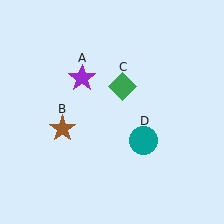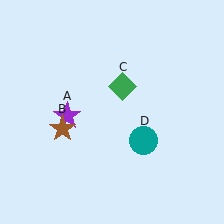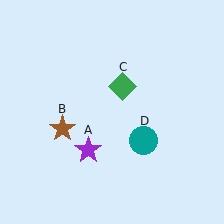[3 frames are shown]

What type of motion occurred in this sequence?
The purple star (object A) rotated counterclockwise around the center of the scene.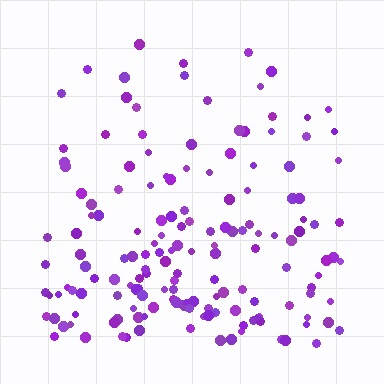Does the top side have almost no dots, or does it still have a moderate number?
Still a moderate number, just noticeably fewer than the bottom.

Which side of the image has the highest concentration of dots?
The bottom.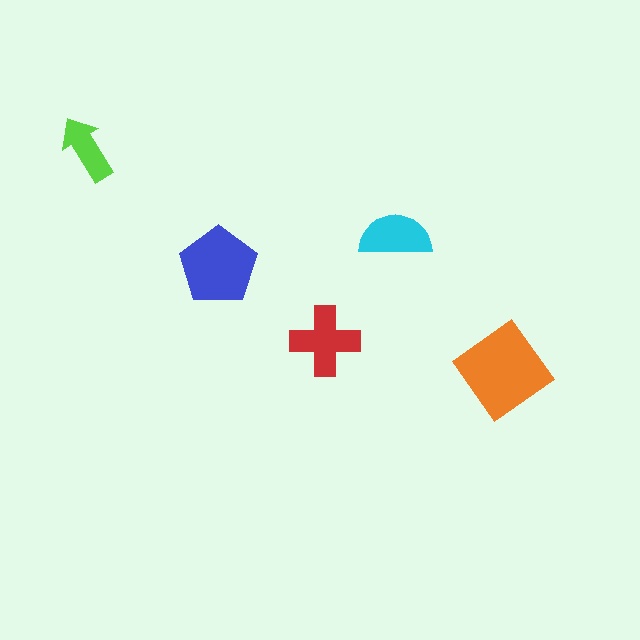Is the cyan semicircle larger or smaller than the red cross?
Smaller.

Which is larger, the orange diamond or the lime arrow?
The orange diamond.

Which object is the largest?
The orange diamond.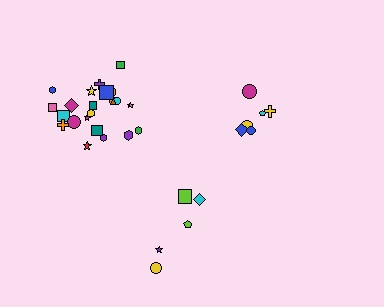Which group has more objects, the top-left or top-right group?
The top-left group.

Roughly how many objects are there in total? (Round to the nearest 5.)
Roughly 35 objects in total.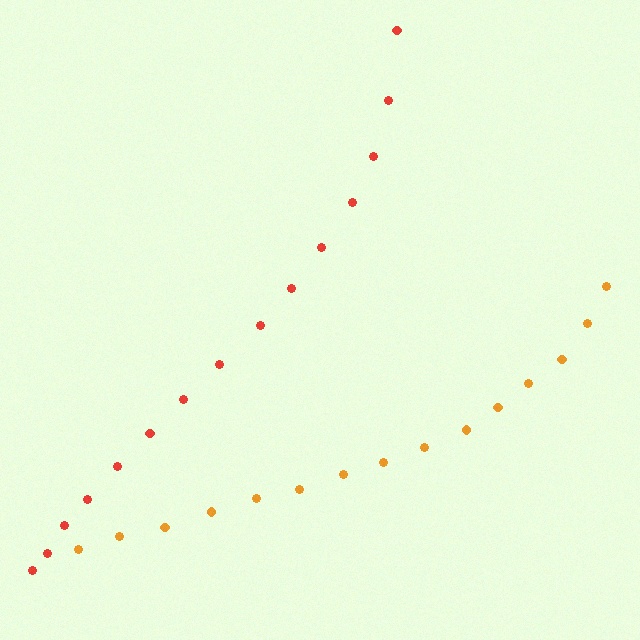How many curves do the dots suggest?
There are 2 distinct paths.